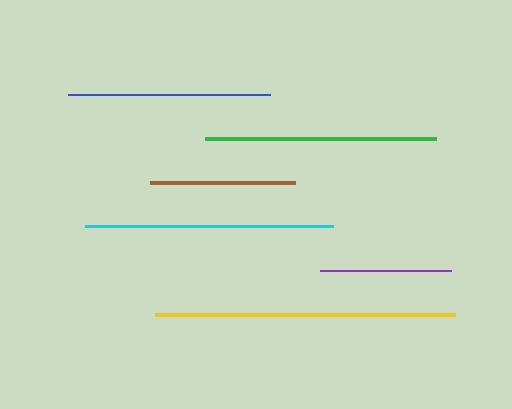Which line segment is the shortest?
The purple line is the shortest at approximately 131 pixels.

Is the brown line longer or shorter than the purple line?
The brown line is longer than the purple line.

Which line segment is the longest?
The yellow line is the longest at approximately 300 pixels.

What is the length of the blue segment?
The blue segment is approximately 201 pixels long.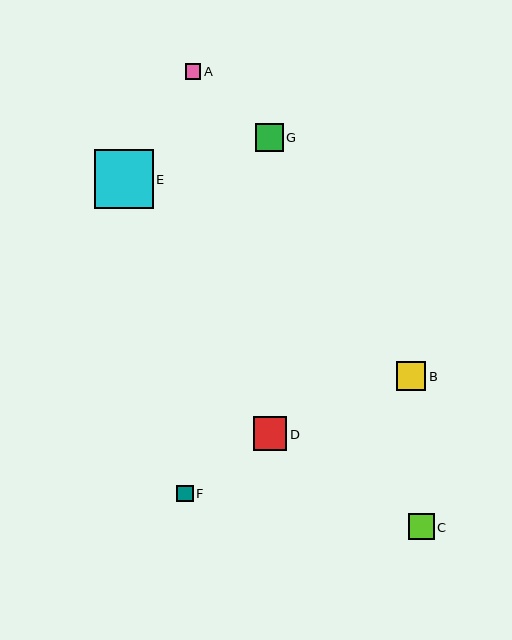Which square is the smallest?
Square A is the smallest with a size of approximately 15 pixels.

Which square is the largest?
Square E is the largest with a size of approximately 59 pixels.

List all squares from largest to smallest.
From largest to smallest: E, D, B, G, C, F, A.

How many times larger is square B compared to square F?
Square B is approximately 1.8 times the size of square F.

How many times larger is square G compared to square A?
Square G is approximately 1.9 times the size of square A.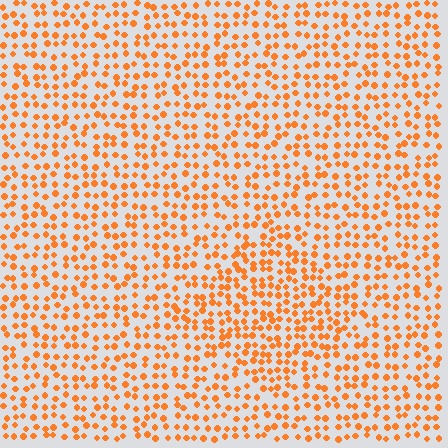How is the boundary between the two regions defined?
The boundary is defined by a change in element density (approximately 1.5x ratio). All elements are the same color, size, and shape.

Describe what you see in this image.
The image contains small orange elements arranged at two different densities. A diamond-shaped region is visible where the elements are more densely packed than the surrounding area.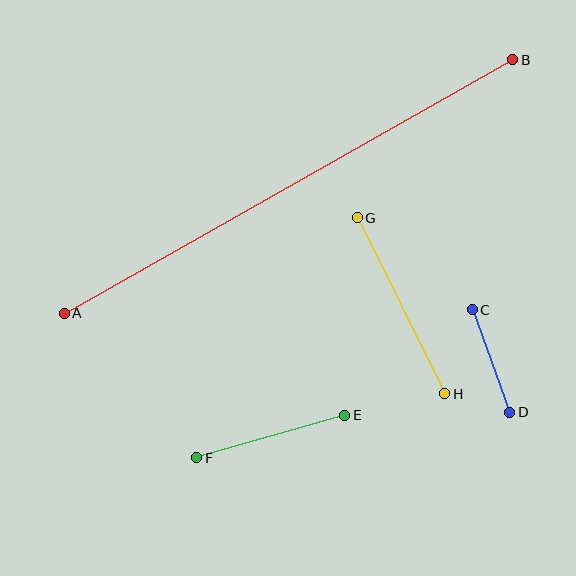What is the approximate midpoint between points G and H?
The midpoint is at approximately (401, 306) pixels.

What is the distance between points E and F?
The distance is approximately 154 pixels.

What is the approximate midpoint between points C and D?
The midpoint is at approximately (491, 361) pixels.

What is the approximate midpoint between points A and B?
The midpoint is at approximately (288, 186) pixels.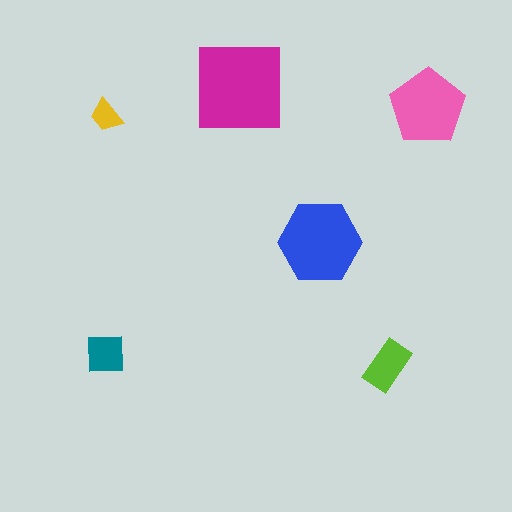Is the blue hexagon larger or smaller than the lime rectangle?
Larger.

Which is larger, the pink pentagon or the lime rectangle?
The pink pentagon.